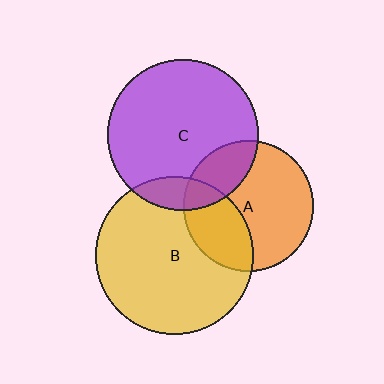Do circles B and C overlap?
Yes.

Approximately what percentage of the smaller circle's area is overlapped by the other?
Approximately 15%.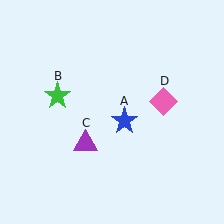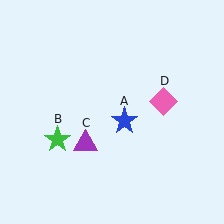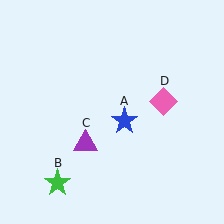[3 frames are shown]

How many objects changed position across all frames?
1 object changed position: green star (object B).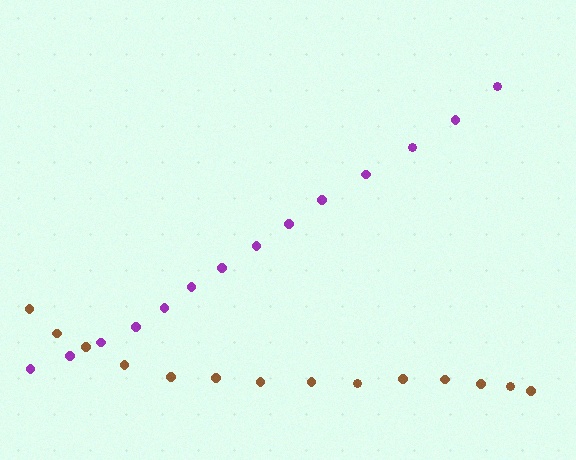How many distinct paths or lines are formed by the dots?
There are 2 distinct paths.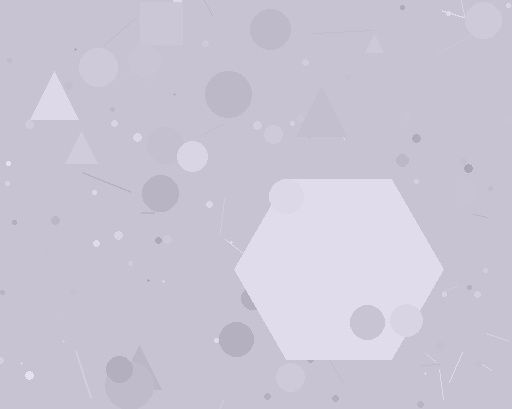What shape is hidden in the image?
A hexagon is hidden in the image.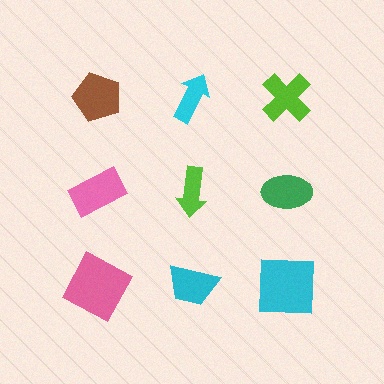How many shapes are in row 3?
3 shapes.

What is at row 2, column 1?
A pink rectangle.